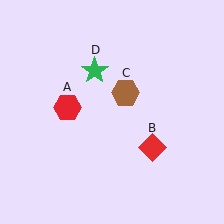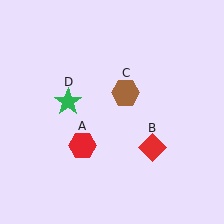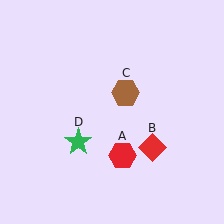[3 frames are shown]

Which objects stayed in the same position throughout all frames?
Red diamond (object B) and brown hexagon (object C) remained stationary.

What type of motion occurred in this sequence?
The red hexagon (object A), green star (object D) rotated counterclockwise around the center of the scene.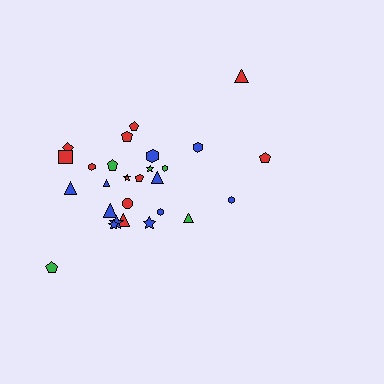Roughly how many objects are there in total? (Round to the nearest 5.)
Roughly 25 objects in total.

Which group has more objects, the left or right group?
The left group.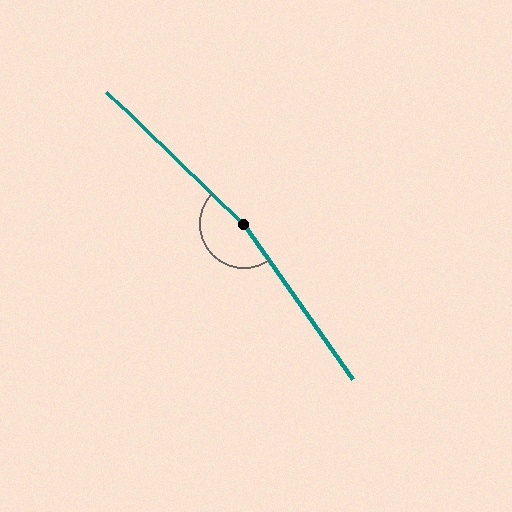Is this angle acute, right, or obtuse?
It is obtuse.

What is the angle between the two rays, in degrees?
Approximately 169 degrees.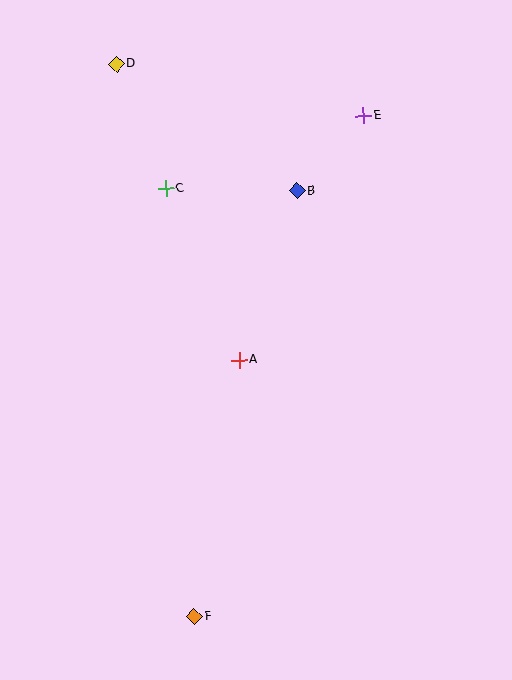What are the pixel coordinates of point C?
Point C is at (166, 188).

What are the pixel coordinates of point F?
Point F is at (194, 617).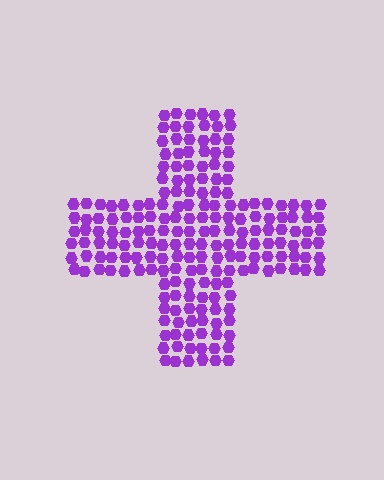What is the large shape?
The large shape is a cross.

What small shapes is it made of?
It is made of small hexagons.